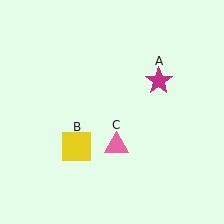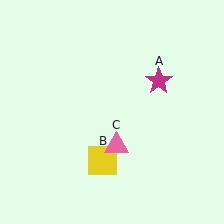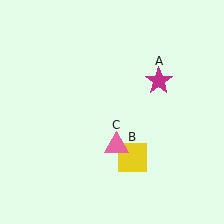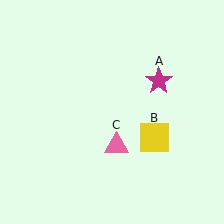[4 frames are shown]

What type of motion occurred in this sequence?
The yellow square (object B) rotated counterclockwise around the center of the scene.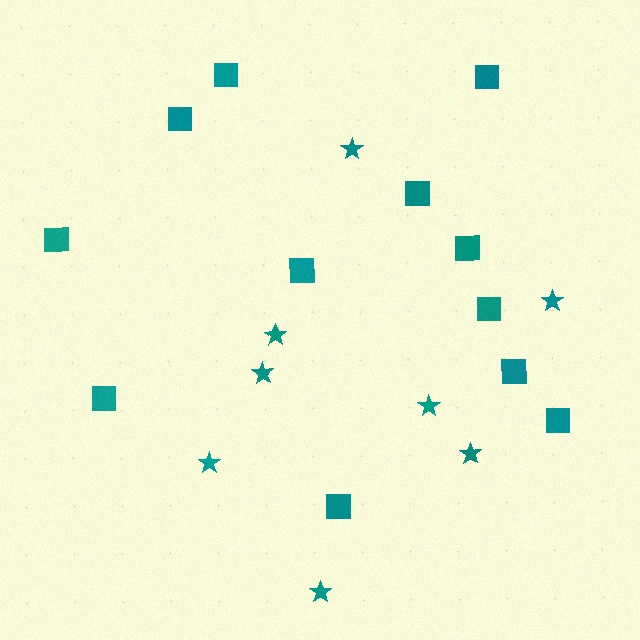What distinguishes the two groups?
There are 2 groups: one group of squares (12) and one group of stars (8).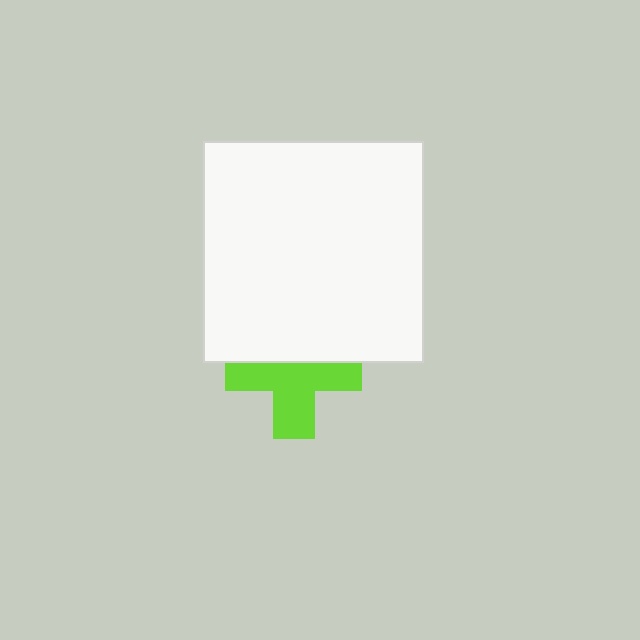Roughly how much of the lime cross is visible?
About half of it is visible (roughly 60%).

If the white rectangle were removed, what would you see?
You would see the complete lime cross.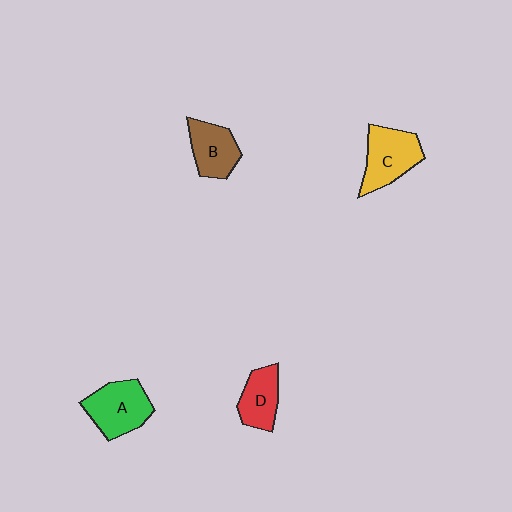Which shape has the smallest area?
Shape D (red).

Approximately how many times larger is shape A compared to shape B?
Approximately 1.3 times.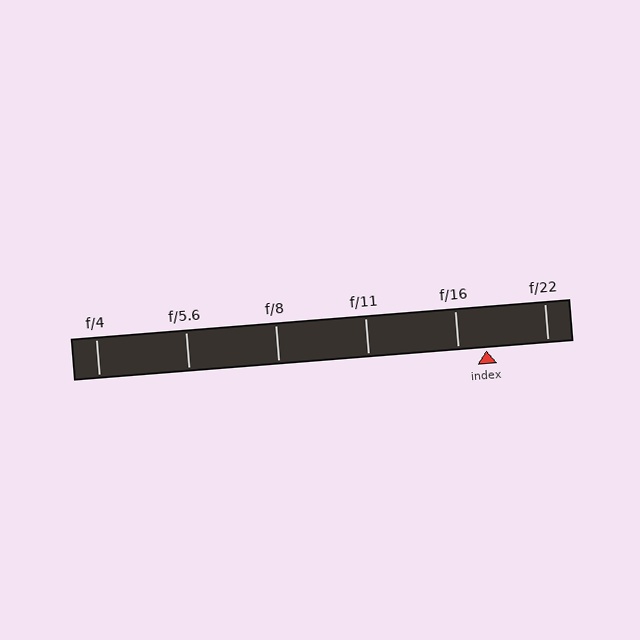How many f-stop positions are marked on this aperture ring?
There are 6 f-stop positions marked.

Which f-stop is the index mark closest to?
The index mark is closest to f/16.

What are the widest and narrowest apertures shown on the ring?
The widest aperture shown is f/4 and the narrowest is f/22.